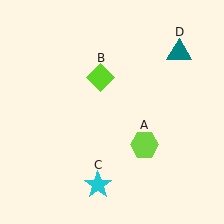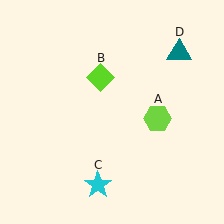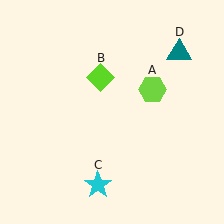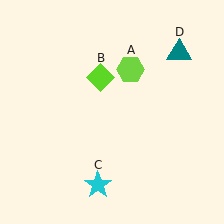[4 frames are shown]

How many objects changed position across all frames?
1 object changed position: lime hexagon (object A).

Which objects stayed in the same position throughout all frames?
Lime diamond (object B) and cyan star (object C) and teal triangle (object D) remained stationary.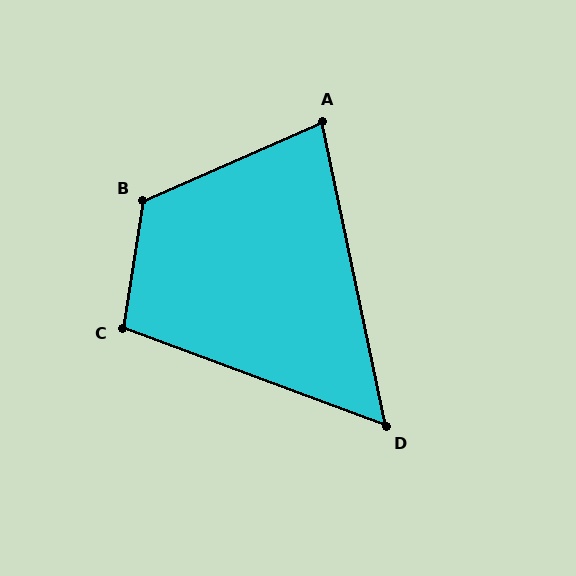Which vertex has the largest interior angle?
B, at approximately 122 degrees.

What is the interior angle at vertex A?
Approximately 78 degrees (acute).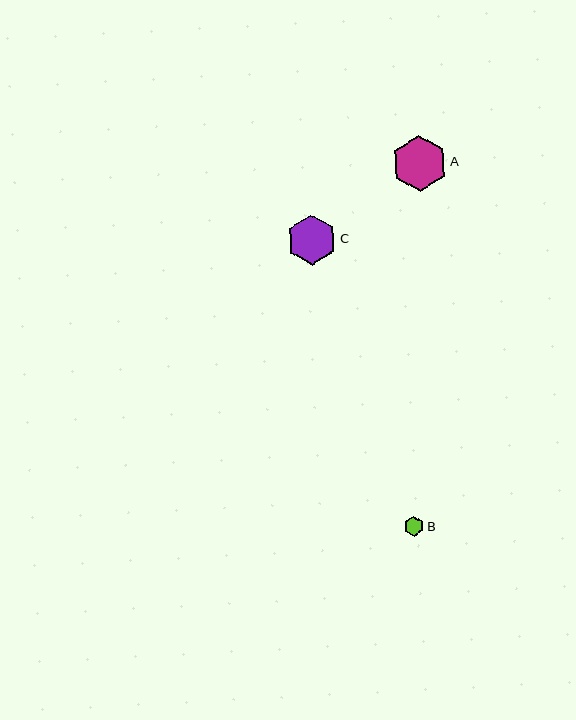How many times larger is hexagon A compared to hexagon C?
Hexagon A is approximately 1.1 times the size of hexagon C.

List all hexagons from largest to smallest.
From largest to smallest: A, C, B.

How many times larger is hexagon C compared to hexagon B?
Hexagon C is approximately 2.5 times the size of hexagon B.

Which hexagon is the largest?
Hexagon A is the largest with a size of approximately 56 pixels.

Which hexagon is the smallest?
Hexagon B is the smallest with a size of approximately 20 pixels.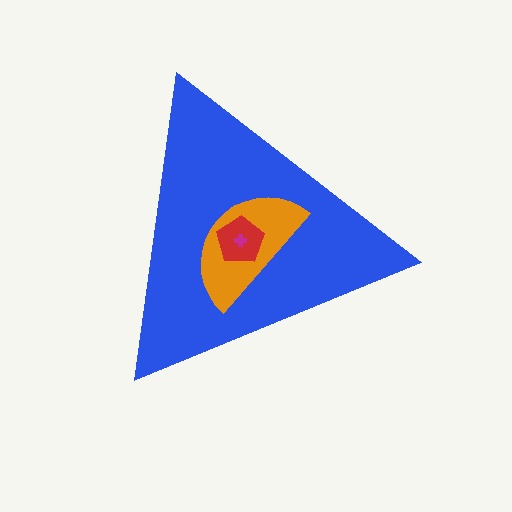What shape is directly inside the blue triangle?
The orange semicircle.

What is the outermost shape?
The blue triangle.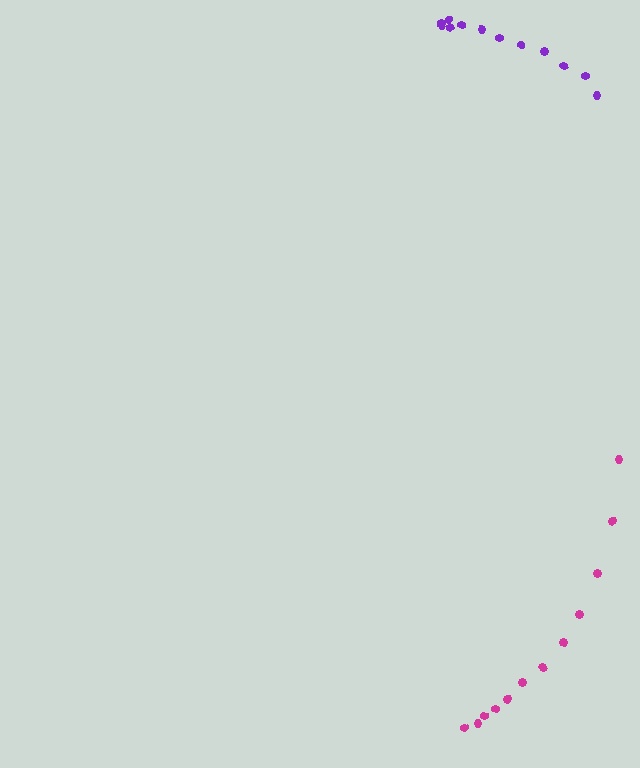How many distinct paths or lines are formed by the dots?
There are 2 distinct paths.